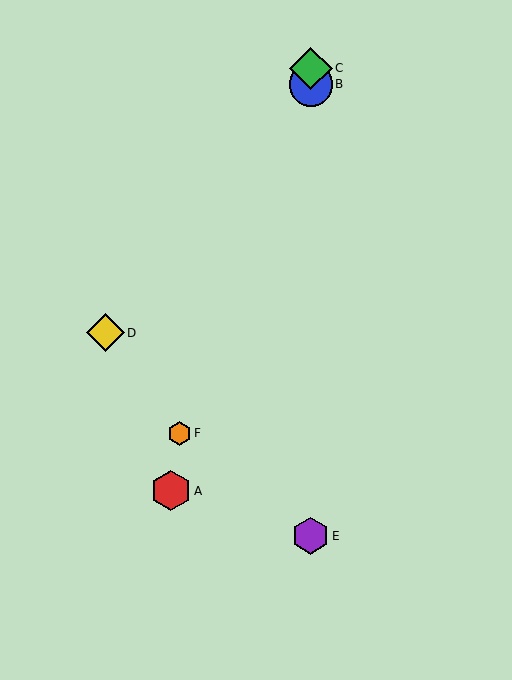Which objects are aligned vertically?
Objects B, C, E are aligned vertically.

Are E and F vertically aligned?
No, E is at x≈311 and F is at x≈180.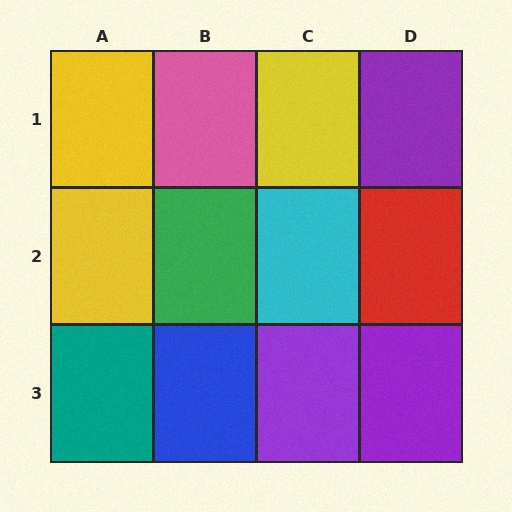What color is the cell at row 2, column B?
Green.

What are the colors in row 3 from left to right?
Teal, blue, purple, purple.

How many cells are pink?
1 cell is pink.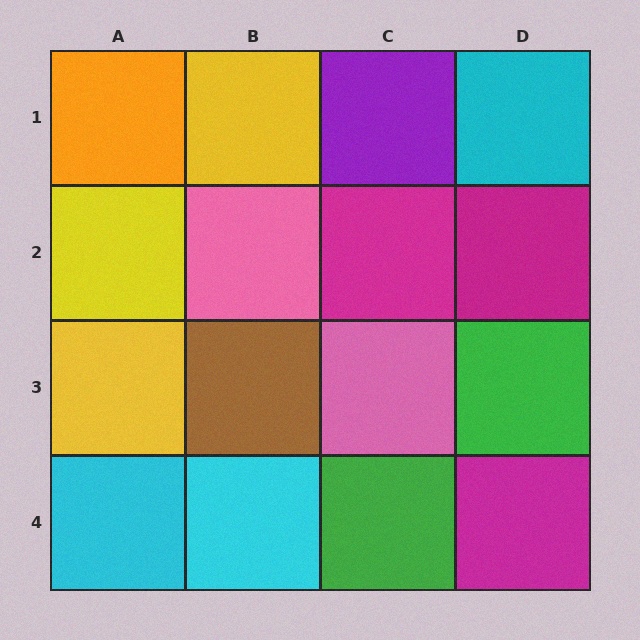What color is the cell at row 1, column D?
Cyan.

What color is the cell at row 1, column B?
Yellow.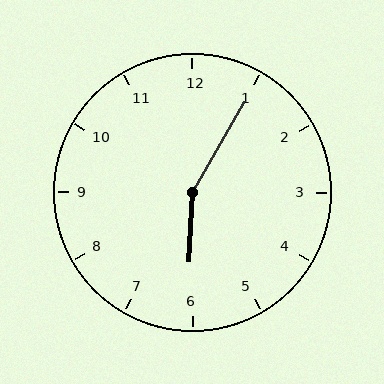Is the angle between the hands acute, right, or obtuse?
It is obtuse.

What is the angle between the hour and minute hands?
Approximately 152 degrees.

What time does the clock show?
6:05.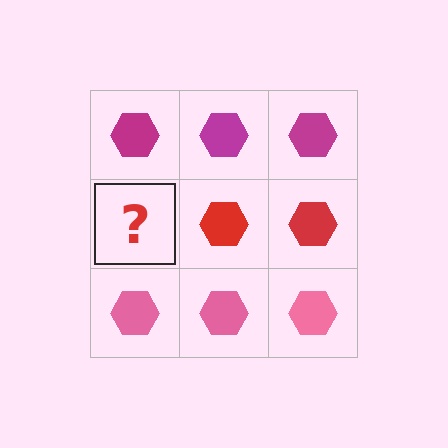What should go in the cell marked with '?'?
The missing cell should contain a red hexagon.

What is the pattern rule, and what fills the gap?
The rule is that each row has a consistent color. The gap should be filled with a red hexagon.